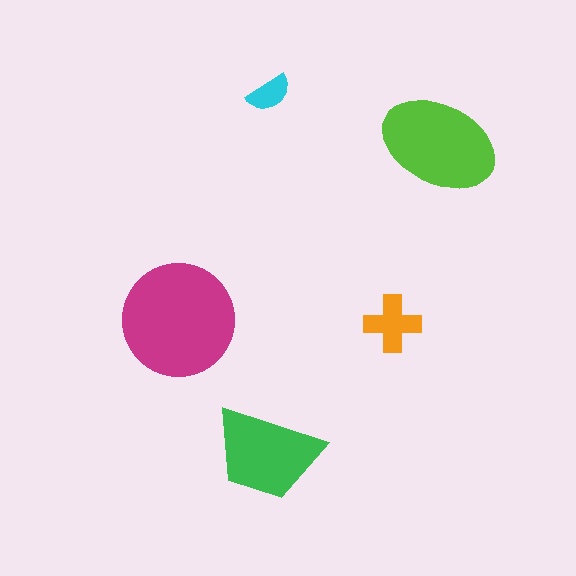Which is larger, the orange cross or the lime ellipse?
The lime ellipse.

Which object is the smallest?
The cyan semicircle.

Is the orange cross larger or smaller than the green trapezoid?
Smaller.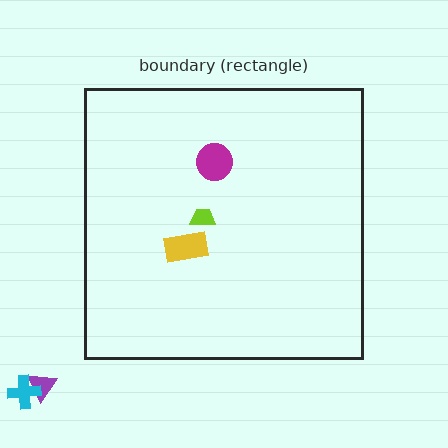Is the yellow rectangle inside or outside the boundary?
Inside.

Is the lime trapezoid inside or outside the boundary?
Inside.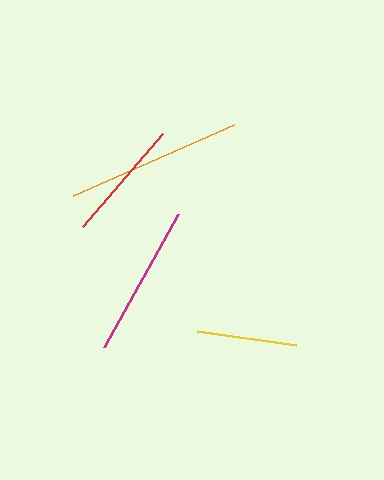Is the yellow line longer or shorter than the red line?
The red line is longer than the yellow line.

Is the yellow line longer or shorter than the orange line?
The orange line is longer than the yellow line.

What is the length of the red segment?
The red segment is approximately 122 pixels long.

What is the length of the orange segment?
The orange segment is approximately 176 pixels long.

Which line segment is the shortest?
The yellow line is the shortest at approximately 100 pixels.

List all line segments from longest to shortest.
From longest to shortest: orange, magenta, red, yellow.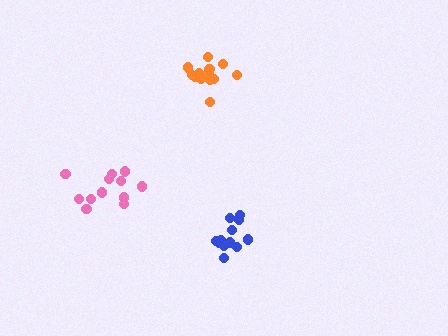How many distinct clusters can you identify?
There are 3 distinct clusters.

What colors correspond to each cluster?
The clusters are colored: orange, pink, blue.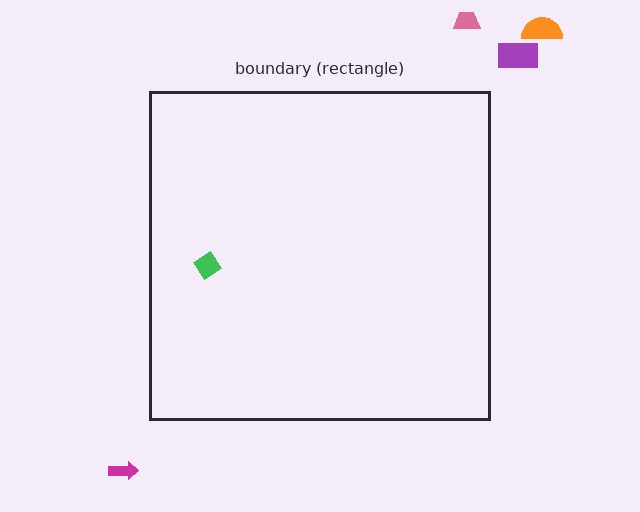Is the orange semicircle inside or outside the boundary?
Outside.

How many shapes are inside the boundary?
1 inside, 4 outside.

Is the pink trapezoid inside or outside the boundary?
Outside.